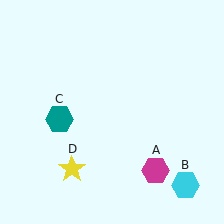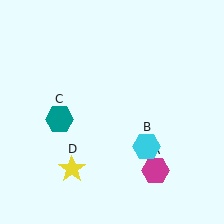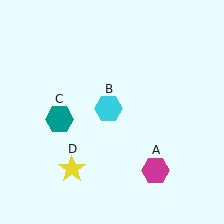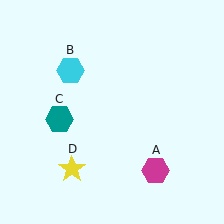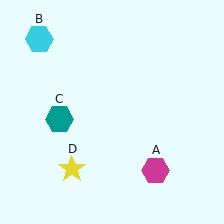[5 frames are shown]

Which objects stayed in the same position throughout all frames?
Magenta hexagon (object A) and teal hexagon (object C) and yellow star (object D) remained stationary.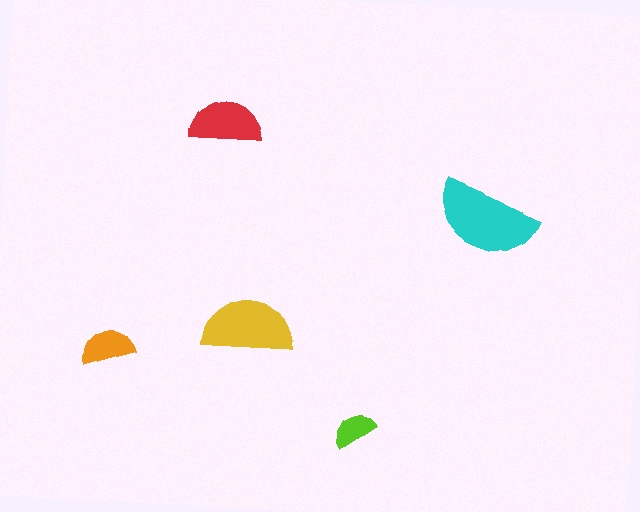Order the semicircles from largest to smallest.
the cyan one, the yellow one, the red one, the orange one, the lime one.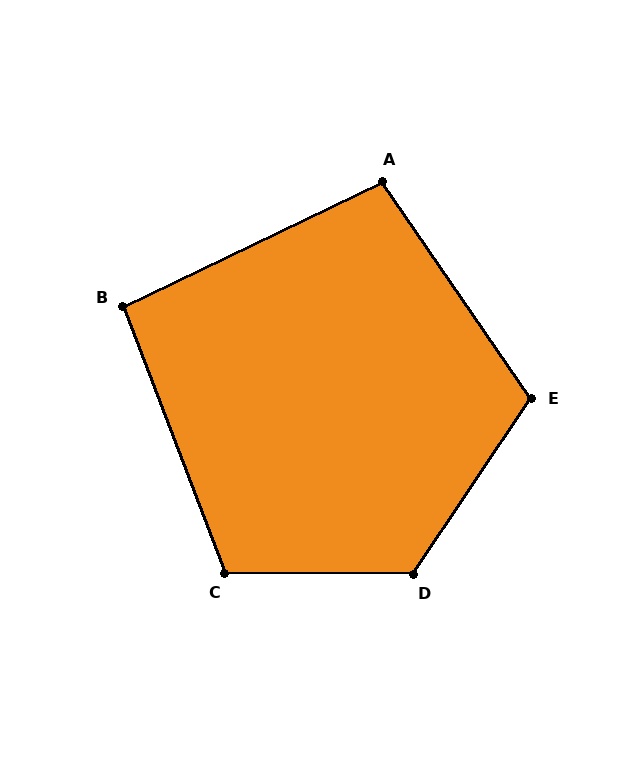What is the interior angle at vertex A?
Approximately 99 degrees (obtuse).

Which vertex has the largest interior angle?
D, at approximately 124 degrees.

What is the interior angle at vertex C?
Approximately 111 degrees (obtuse).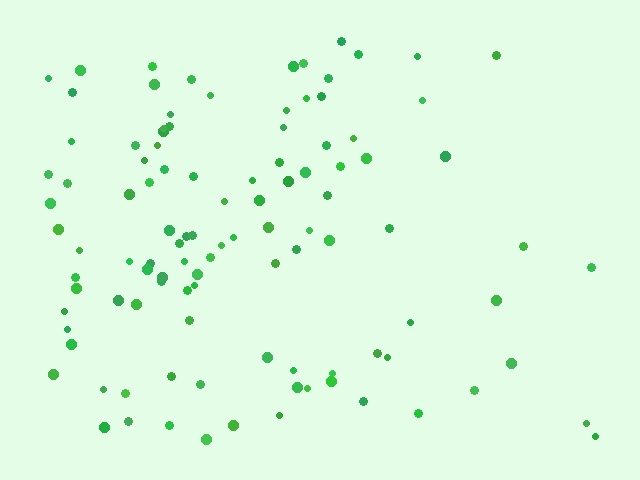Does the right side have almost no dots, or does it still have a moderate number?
Still a moderate number, just noticeably fewer than the left.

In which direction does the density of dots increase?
From right to left, with the left side densest.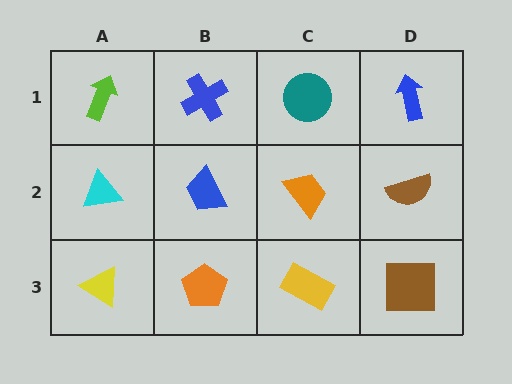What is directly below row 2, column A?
A yellow triangle.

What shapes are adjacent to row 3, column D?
A brown semicircle (row 2, column D), a yellow rectangle (row 3, column C).